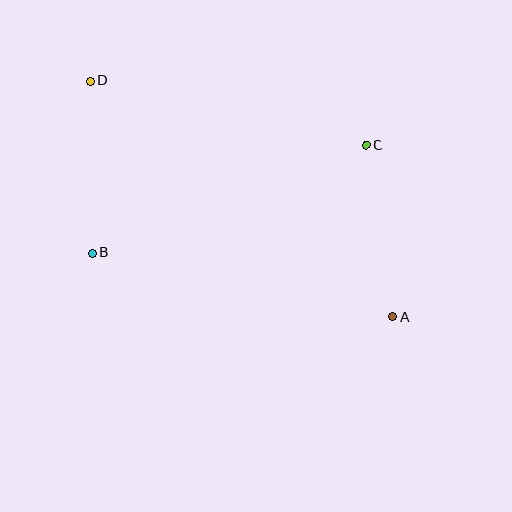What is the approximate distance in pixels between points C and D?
The distance between C and D is approximately 283 pixels.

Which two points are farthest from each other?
Points A and D are farthest from each other.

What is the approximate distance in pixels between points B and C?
The distance between B and C is approximately 294 pixels.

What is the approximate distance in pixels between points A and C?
The distance between A and C is approximately 174 pixels.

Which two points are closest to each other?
Points B and D are closest to each other.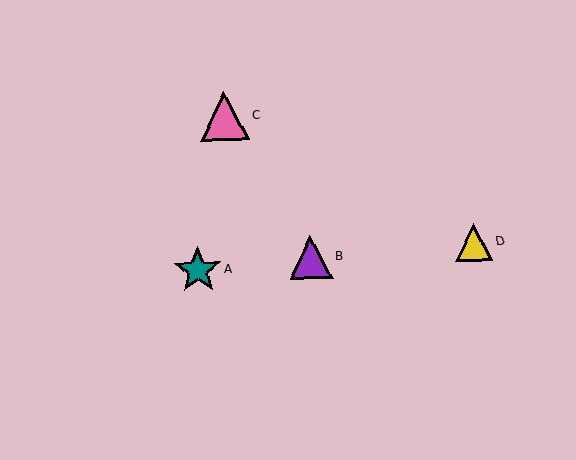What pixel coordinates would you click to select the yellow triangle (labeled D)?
Click at (474, 242) to select the yellow triangle D.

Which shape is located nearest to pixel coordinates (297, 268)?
The purple triangle (labeled B) at (311, 257) is nearest to that location.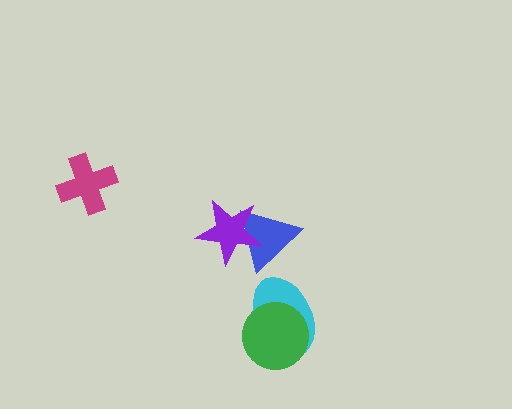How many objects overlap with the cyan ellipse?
1 object overlaps with the cyan ellipse.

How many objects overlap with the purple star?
1 object overlaps with the purple star.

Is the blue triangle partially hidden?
Yes, it is partially covered by another shape.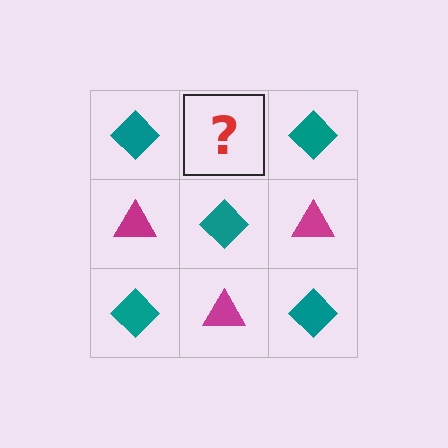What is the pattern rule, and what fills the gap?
The rule is that it alternates teal diamond and magenta triangle in a checkerboard pattern. The gap should be filled with a magenta triangle.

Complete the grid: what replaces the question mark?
The question mark should be replaced with a magenta triangle.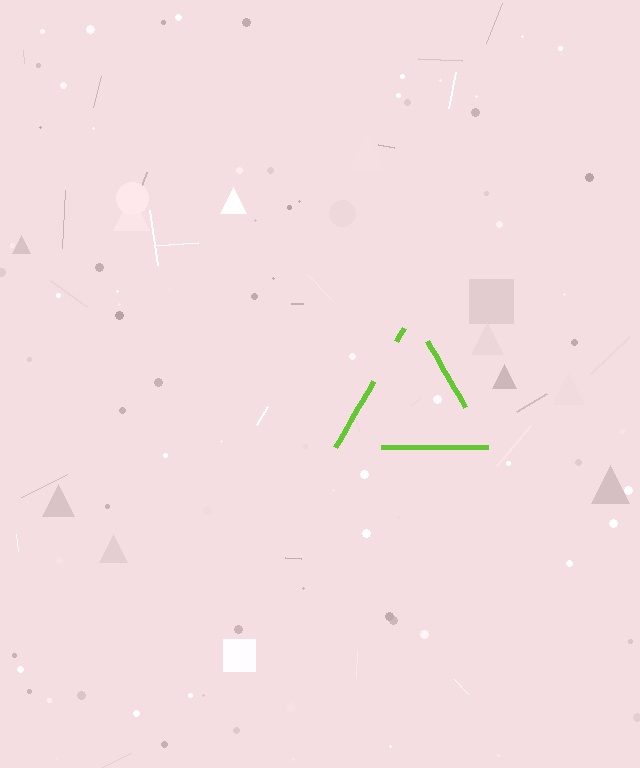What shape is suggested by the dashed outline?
The dashed outline suggests a triangle.